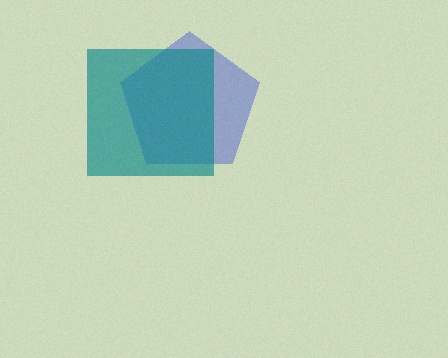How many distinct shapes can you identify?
There are 2 distinct shapes: a blue pentagon, a teal square.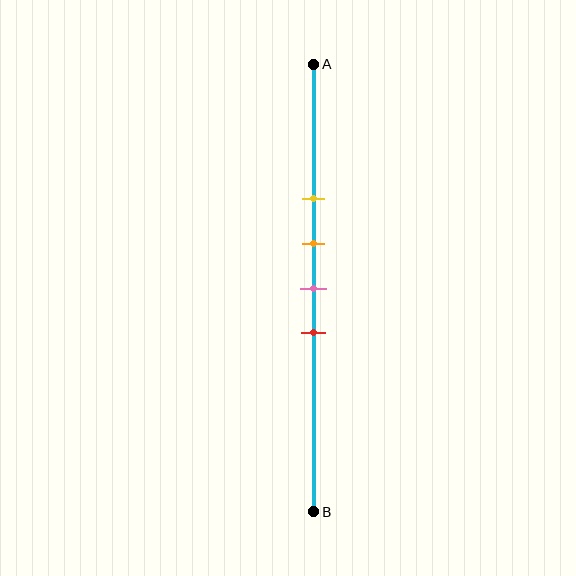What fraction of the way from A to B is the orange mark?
The orange mark is approximately 40% (0.4) of the way from A to B.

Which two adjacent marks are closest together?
The orange and pink marks are the closest adjacent pair.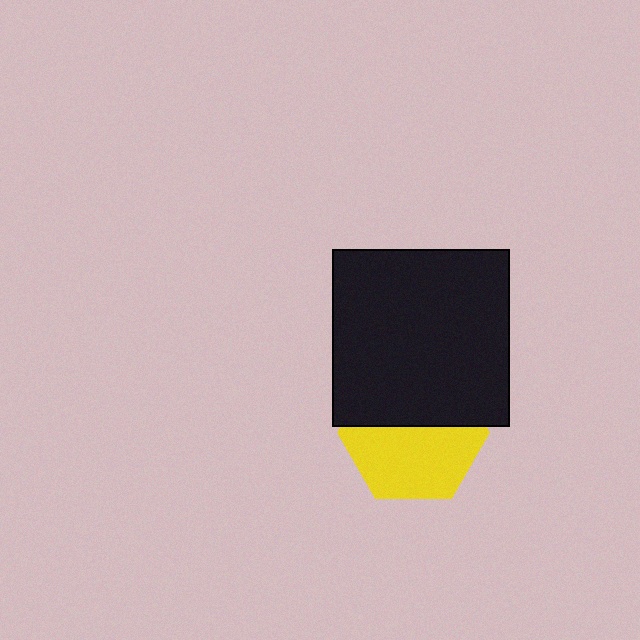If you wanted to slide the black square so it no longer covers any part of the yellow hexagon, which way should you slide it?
Slide it up — that is the most direct way to separate the two shapes.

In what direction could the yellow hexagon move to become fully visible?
The yellow hexagon could move down. That would shift it out from behind the black square entirely.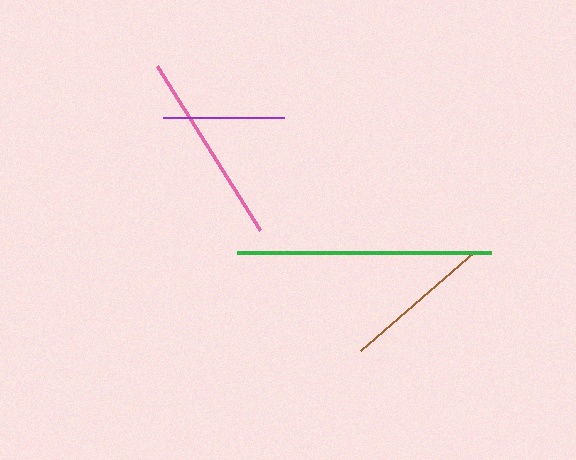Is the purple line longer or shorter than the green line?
The green line is longer than the purple line.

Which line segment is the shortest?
The purple line is the shortest at approximately 122 pixels.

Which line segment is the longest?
The green line is the longest at approximately 253 pixels.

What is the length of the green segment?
The green segment is approximately 253 pixels long.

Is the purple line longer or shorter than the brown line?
The brown line is longer than the purple line.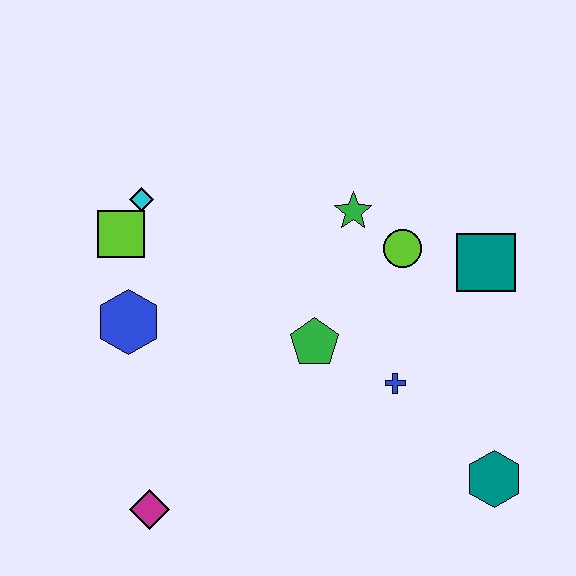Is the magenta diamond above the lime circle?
No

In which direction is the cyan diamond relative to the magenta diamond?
The cyan diamond is above the magenta diamond.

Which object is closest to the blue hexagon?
The lime square is closest to the blue hexagon.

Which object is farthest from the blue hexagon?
The teal hexagon is farthest from the blue hexagon.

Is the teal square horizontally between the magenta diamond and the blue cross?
No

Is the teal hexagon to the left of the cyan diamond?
No